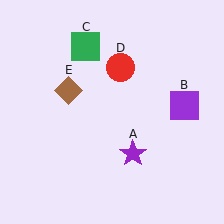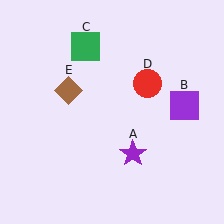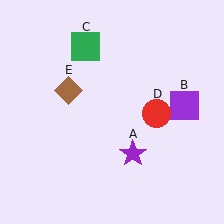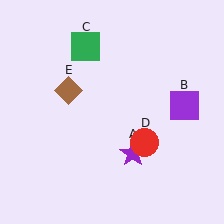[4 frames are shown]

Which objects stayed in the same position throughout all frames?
Purple star (object A) and purple square (object B) and green square (object C) and brown diamond (object E) remained stationary.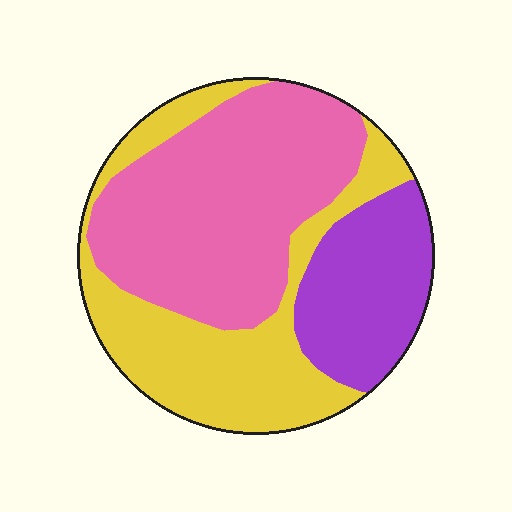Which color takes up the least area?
Purple, at roughly 20%.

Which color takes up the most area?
Pink, at roughly 45%.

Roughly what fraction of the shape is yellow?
Yellow covers roughly 35% of the shape.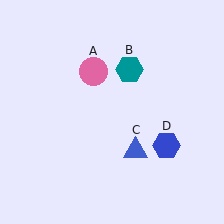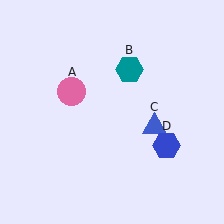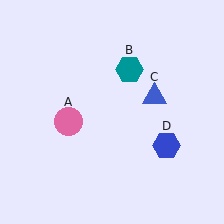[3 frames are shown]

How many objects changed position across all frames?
2 objects changed position: pink circle (object A), blue triangle (object C).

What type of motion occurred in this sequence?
The pink circle (object A), blue triangle (object C) rotated counterclockwise around the center of the scene.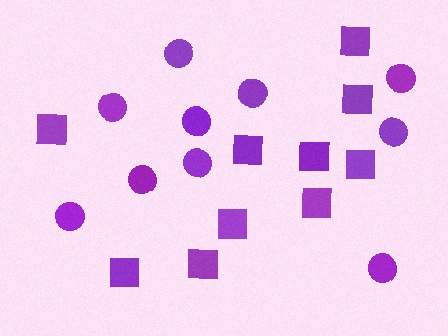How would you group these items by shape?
There are 2 groups: one group of circles (10) and one group of squares (10).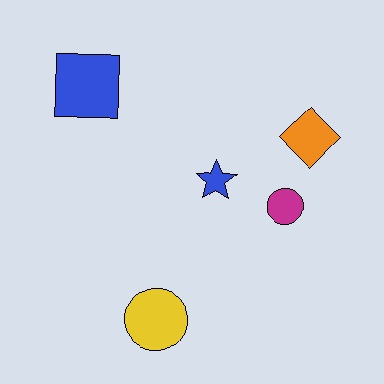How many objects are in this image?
There are 5 objects.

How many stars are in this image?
There is 1 star.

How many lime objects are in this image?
There are no lime objects.